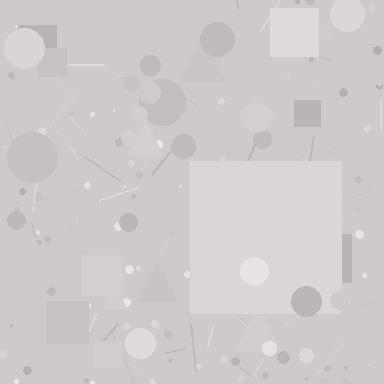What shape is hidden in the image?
A square is hidden in the image.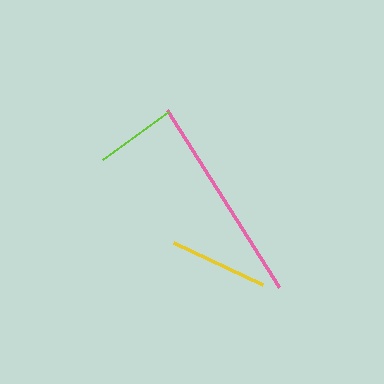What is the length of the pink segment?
The pink segment is approximately 210 pixels long.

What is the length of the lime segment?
The lime segment is approximately 82 pixels long.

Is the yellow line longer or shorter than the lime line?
The yellow line is longer than the lime line.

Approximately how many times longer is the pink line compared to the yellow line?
The pink line is approximately 2.1 times the length of the yellow line.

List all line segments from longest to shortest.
From longest to shortest: pink, yellow, lime.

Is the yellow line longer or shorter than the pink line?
The pink line is longer than the yellow line.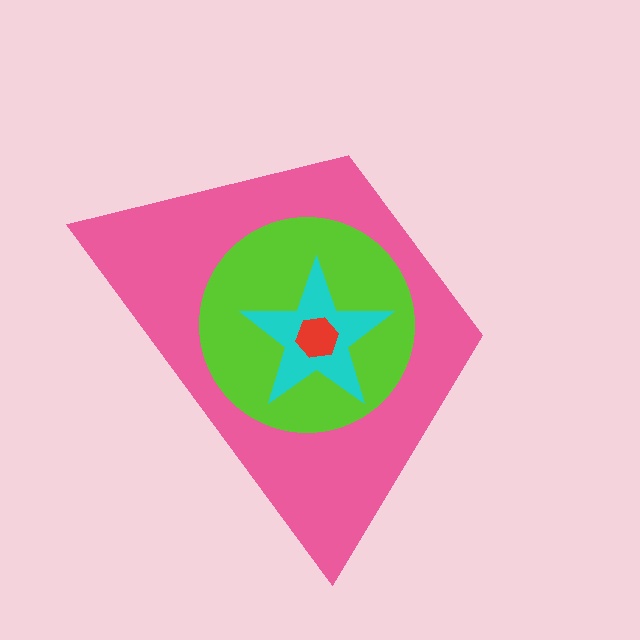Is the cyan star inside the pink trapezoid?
Yes.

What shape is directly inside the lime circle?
The cyan star.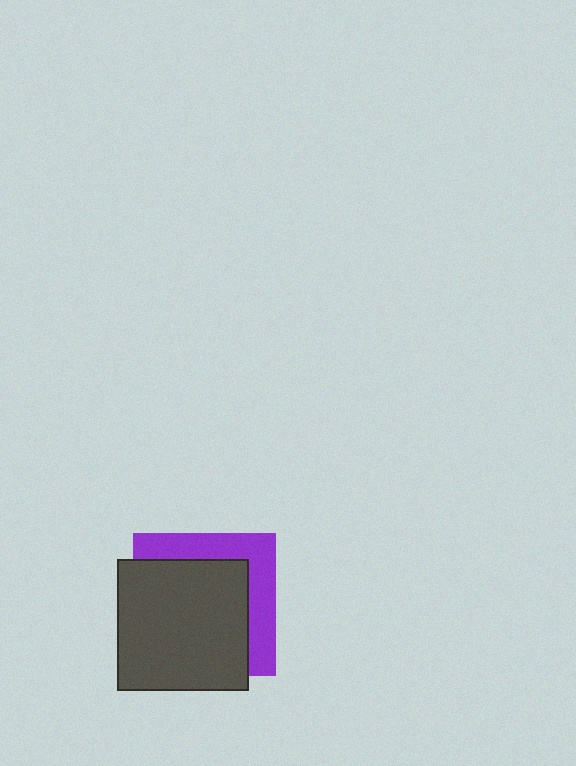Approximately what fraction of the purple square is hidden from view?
Roughly 67% of the purple square is hidden behind the dark gray square.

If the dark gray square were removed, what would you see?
You would see the complete purple square.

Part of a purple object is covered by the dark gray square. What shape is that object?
It is a square.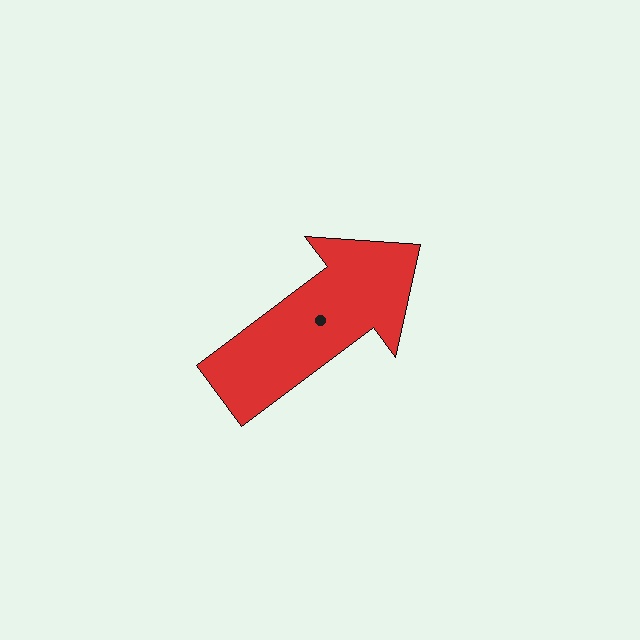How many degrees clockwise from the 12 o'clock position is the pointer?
Approximately 53 degrees.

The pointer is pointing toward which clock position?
Roughly 2 o'clock.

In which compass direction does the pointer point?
Northeast.